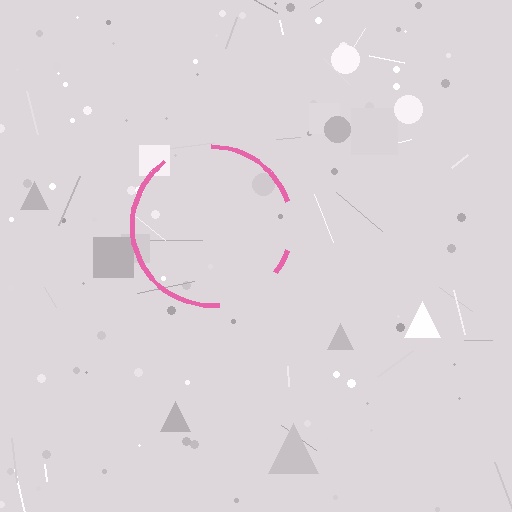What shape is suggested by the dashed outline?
The dashed outline suggests a circle.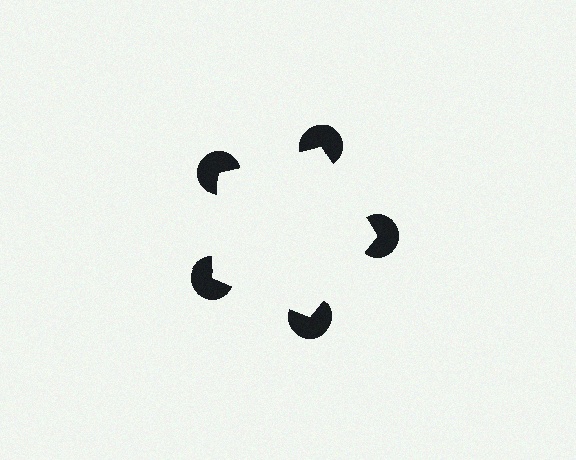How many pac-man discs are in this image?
There are 5 — one at each vertex of the illusory pentagon.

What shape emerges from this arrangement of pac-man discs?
An illusory pentagon — its edges are inferred from the aligned wedge cuts in the pac-man discs, not physically drawn.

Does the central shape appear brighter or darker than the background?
It typically appears slightly brighter than the background, even though no actual brightness change is drawn.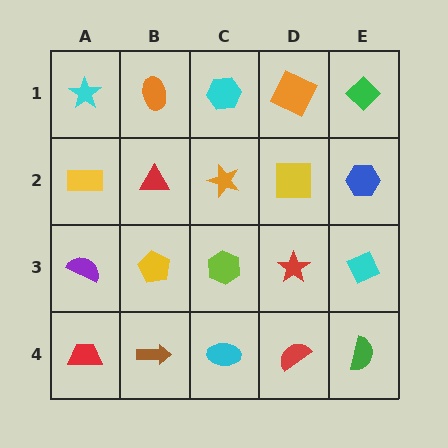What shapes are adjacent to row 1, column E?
A blue hexagon (row 2, column E), an orange square (row 1, column D).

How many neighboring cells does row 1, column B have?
3.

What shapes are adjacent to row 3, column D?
A yellow square (row 2, column D), a red semicircle (row 4, column D), a lime hexagon (row 3, column C), a cyan diamond (row 3, column E).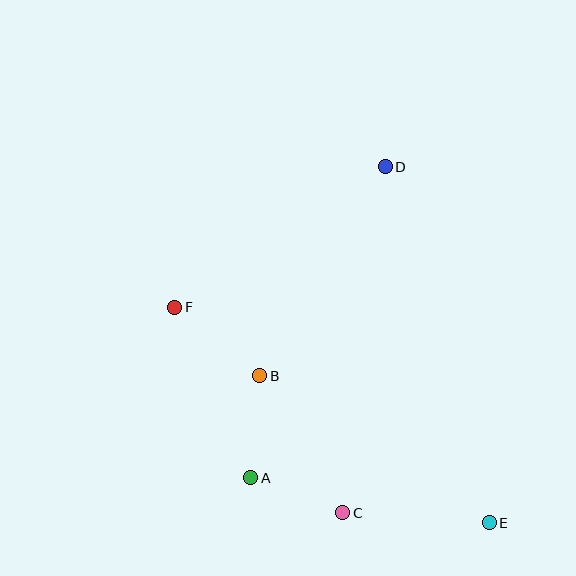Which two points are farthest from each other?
Points E and F are farthest from each other.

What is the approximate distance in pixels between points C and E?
The distance between C and E is approximately 147 pixels.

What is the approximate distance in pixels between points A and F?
The distance between A and F is approximately 187 pixels.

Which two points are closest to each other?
Points A and C are closest to each other.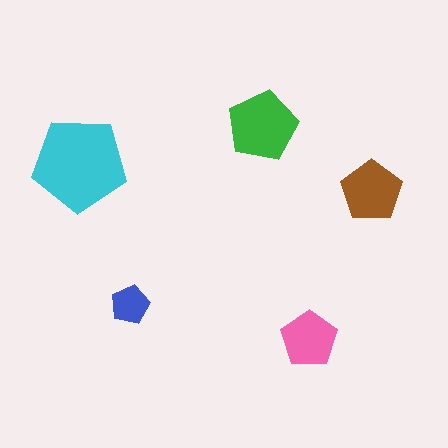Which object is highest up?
The green pentagon is topmost.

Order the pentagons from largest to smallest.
the cyan one, the green one, the brown one, the pink one, the blue one.